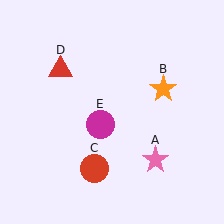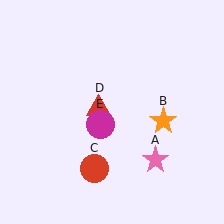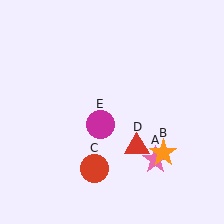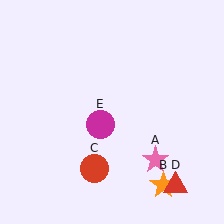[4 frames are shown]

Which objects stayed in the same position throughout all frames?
Pink star (object A) and red circle (object C) and magenta circle (object E) remained stationary.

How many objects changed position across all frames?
2 objects changed position: orange star (object B), red triangle (object D).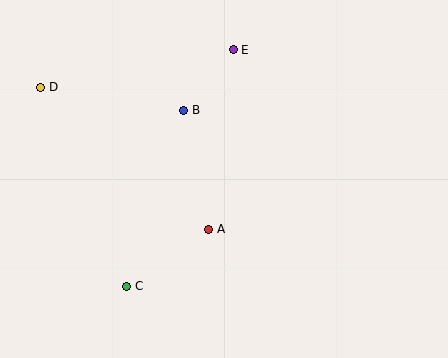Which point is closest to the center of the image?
Point A at (209, 229) is closest to the center.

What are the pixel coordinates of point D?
Point D is at (41, 87).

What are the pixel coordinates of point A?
Point A is at (209, 229).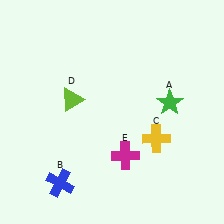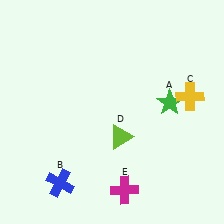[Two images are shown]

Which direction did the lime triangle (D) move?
The lime triangle (D) moved right.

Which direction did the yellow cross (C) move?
The yellow cross (C) moved up.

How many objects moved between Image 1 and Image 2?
3 objects moved between the two images.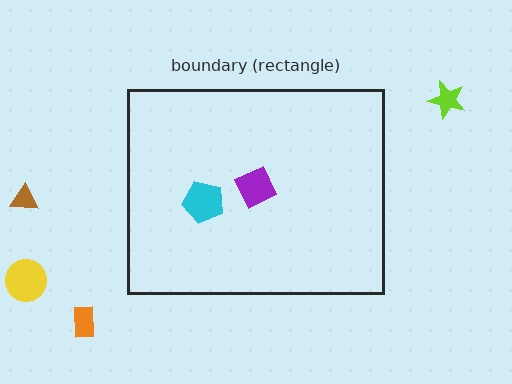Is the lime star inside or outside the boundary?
Outside.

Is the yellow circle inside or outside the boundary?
Outside.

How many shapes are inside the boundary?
2 inside, 4 outside.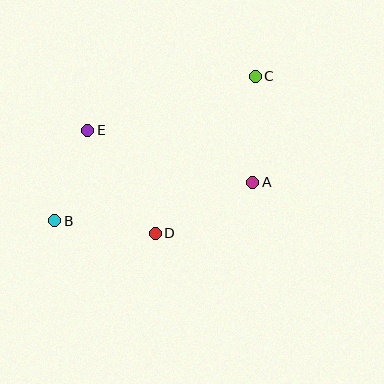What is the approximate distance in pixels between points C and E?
The distance between C and E is approximately 176 pixels.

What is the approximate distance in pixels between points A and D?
The distance between A and D is approximately 110 pixels.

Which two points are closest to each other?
Points B and E are closest to each other.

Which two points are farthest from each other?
Points B and C are farthest from each other.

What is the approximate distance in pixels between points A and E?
The distance between A and E is approximately 173 pixels.